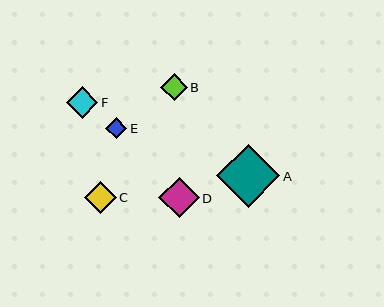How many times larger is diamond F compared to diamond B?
Diamond F is approximately 1.2 times the size of diamond B.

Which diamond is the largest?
Diamond A is the largest with a size of approximately 63 pixels.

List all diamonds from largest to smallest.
From largest to smallest: A, D, C, F, B, E.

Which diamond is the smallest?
Diamond E is the smallest with a size of approximately 21 pixels.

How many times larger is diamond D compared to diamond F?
Diamond D is approximately 1.3 times the size of diamond F.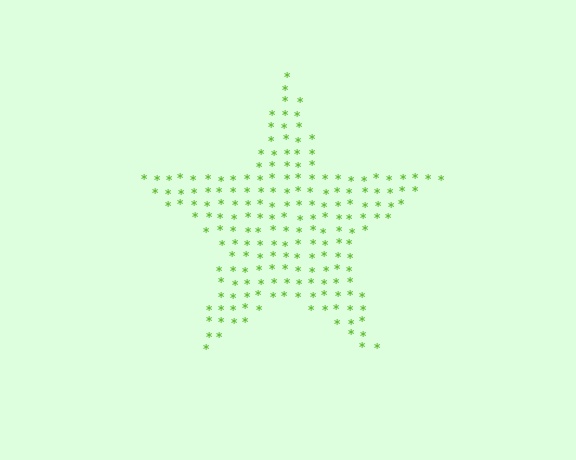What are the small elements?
The small elements are asterisks.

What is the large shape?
The large shape is a star.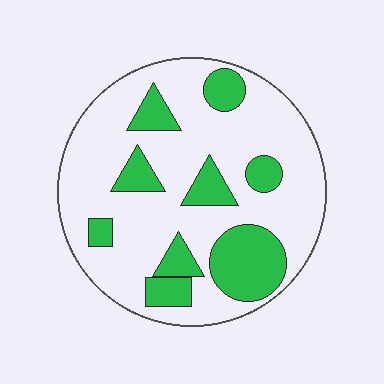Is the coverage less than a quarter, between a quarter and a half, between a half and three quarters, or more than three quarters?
Between a quarter and a half.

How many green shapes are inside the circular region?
9.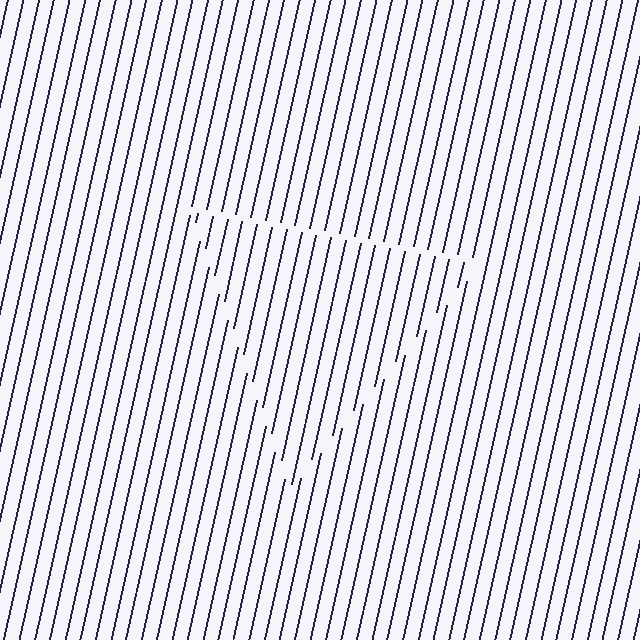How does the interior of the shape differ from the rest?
The interior of the shape contains the same grating, shifted by half a period — the contour is defined by the phase discontinuity where line-ends from the inner and outer gratings abut.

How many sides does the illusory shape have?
3 sides — the line-ends trace a triangle.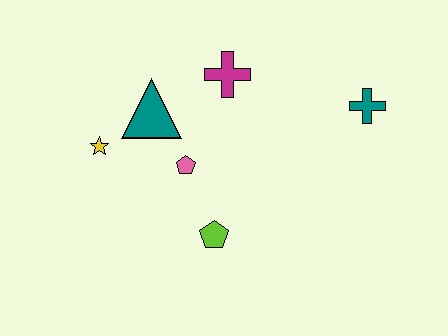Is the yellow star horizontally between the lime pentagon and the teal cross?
No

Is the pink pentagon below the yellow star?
Yes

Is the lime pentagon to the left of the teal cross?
Yes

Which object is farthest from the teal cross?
The yellow star is farthest from the teal cross.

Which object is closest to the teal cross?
The magenta cross is closest to the teal cross.